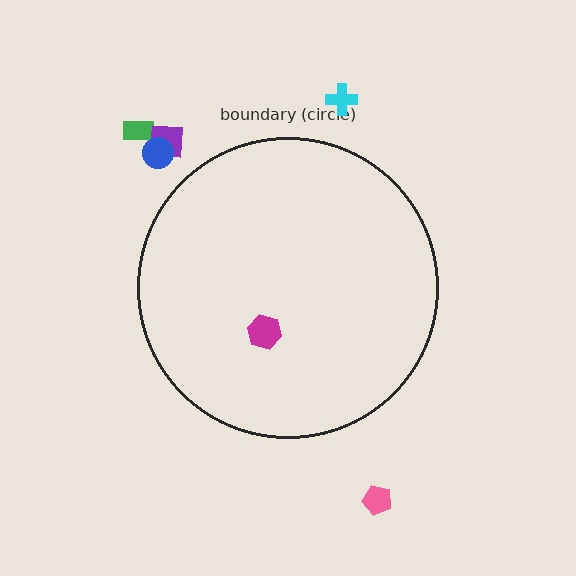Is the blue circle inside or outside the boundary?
Outside.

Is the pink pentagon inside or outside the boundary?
Outside.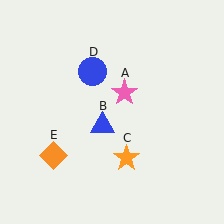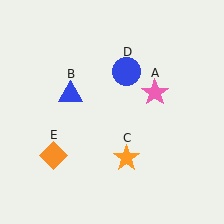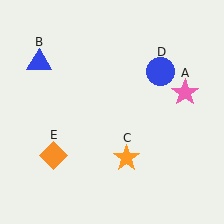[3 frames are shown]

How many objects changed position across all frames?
3 objects changed position: pink star (object A), blue triangle (object B), blue circle (object D).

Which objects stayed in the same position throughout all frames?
Orange star (object C) and orange diamond (object E) remained stationary.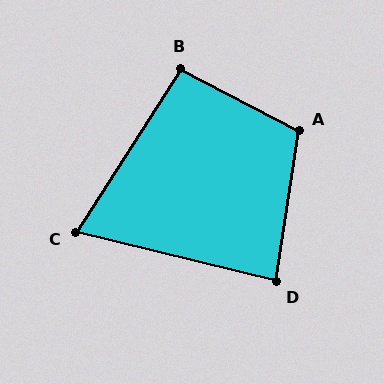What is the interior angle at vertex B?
Approximately 95 degrees (obtuse).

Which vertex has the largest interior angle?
A, at approximately 109 degrees.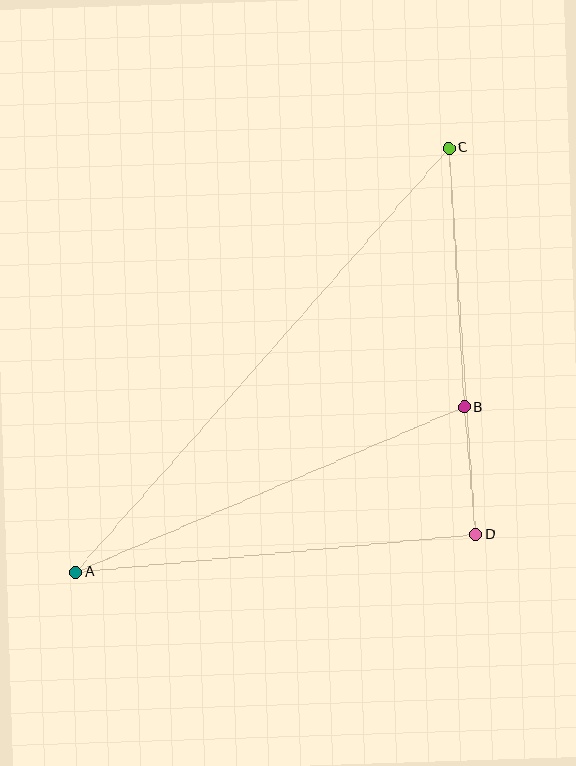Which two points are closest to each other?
Points B and D are closest to each other.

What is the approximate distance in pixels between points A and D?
The distance between A and D is approximately 401 pixels.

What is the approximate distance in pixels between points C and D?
The distance between C and D is approximately 387 pixels.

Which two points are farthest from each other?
Points A and C are farthest from each other.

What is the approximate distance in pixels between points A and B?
The distance between A and B is approximately 422 pixels.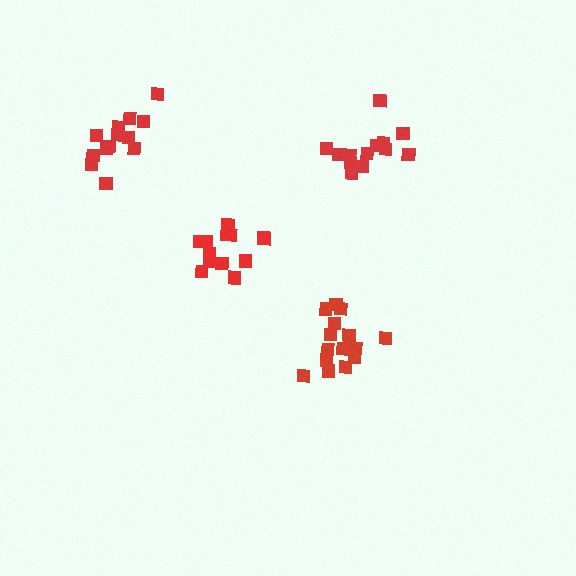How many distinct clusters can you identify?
There are 4 distinct clusters.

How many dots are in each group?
Group 1: 12 dots, Group 2: 13 dots, Group 3: 13 dots, Group 4: 16 dots (54 total).